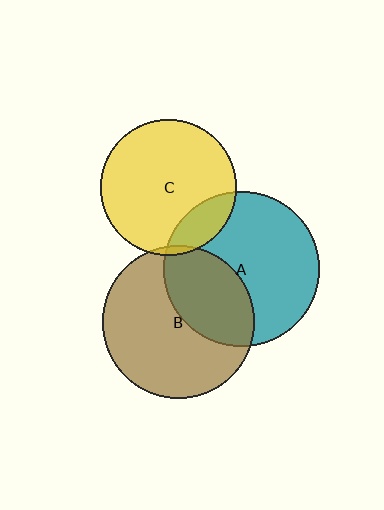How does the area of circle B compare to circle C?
Approximately 1.3 times.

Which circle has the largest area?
Circle A (teal).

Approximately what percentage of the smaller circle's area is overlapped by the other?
Approximately 5%.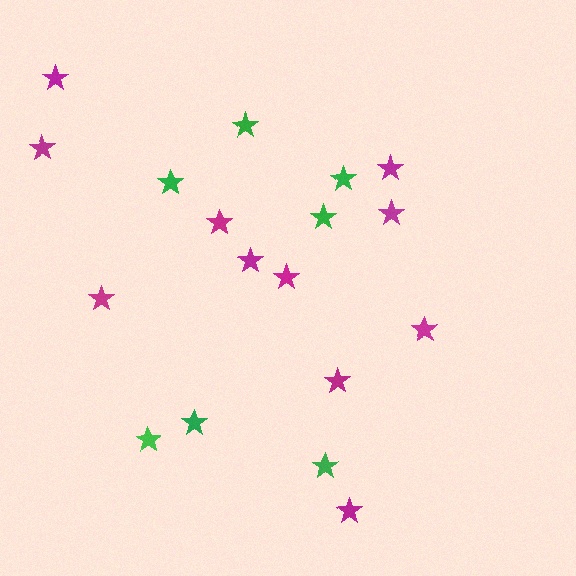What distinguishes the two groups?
There are 2 groups: one group of green stars (7) and one group of magenta stars (11).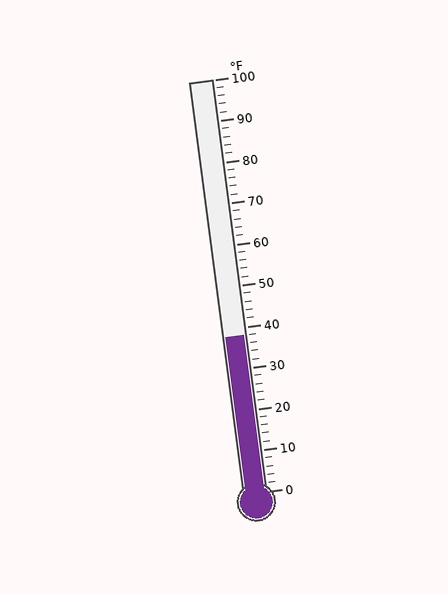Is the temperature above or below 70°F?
The temperature is below 70°F.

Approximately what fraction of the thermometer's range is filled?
The thermometer is filled to approximately 40% of its range.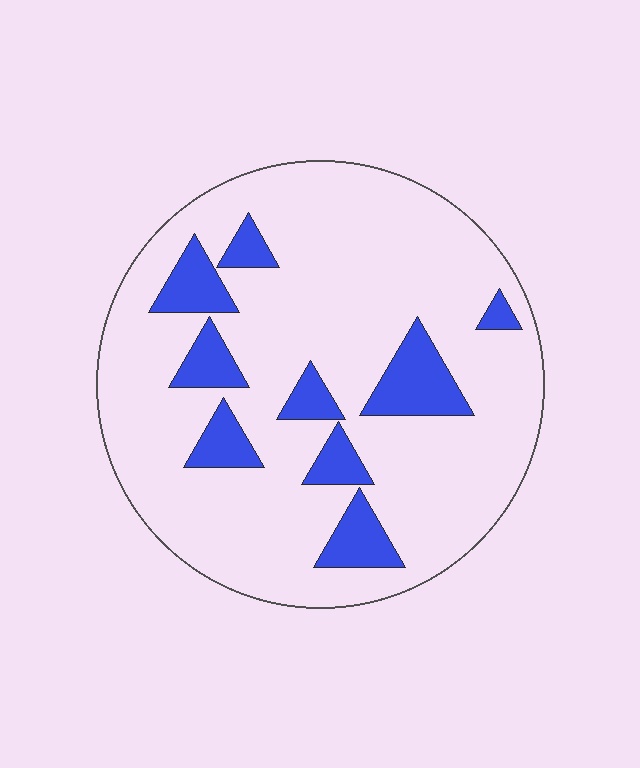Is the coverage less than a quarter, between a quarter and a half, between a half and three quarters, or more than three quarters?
Less than a quarter.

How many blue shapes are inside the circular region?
9.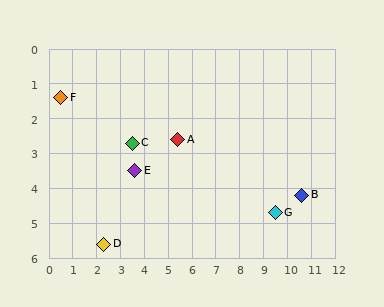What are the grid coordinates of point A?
Point A is at approximately (5.4, 2.6).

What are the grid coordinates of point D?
Point D is at approximately (2.3, 5.6).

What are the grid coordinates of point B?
Point B is at approximately (10.6, 4.2).